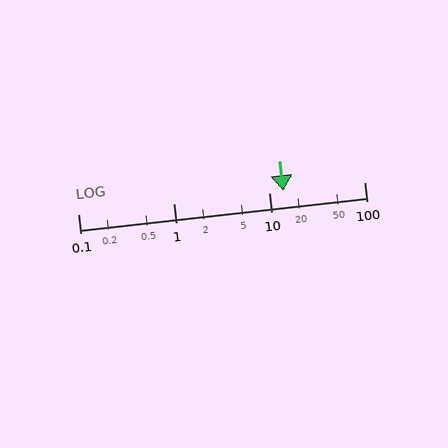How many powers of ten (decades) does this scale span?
The scale spans 3 decades, from 0.1 to 100.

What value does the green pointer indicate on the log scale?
The pointer indicates approximately 14.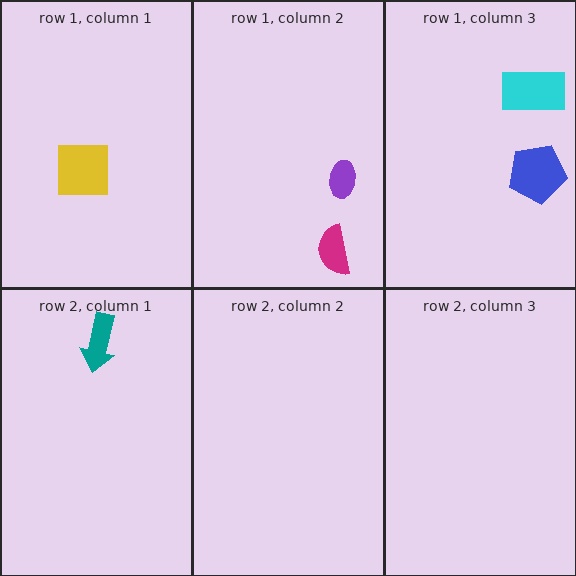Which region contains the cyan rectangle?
The row 1, column 3 region.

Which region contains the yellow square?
The row 1, column 1 region.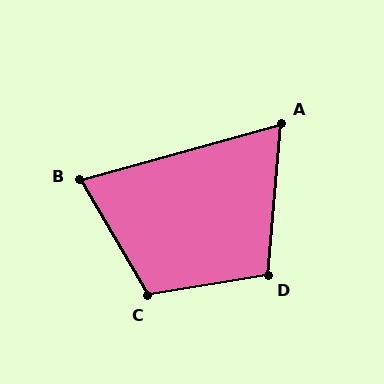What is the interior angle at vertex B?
Approximately 76 degrees (acute).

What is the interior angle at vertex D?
Approximately 104 degrees (obtuse).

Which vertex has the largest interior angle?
C, at approximately 111 degrees.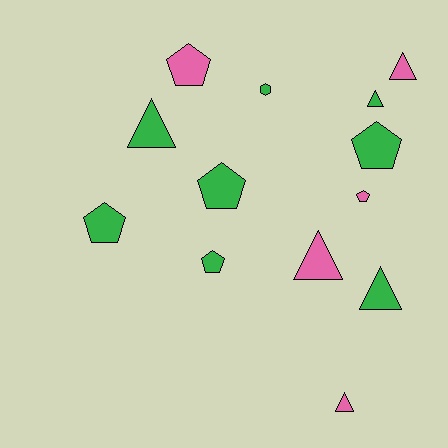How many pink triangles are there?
There are 3 pink triangles.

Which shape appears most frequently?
Pentagon, with 6 objects.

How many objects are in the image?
There are 13 objects.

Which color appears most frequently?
Green, with 8 objects.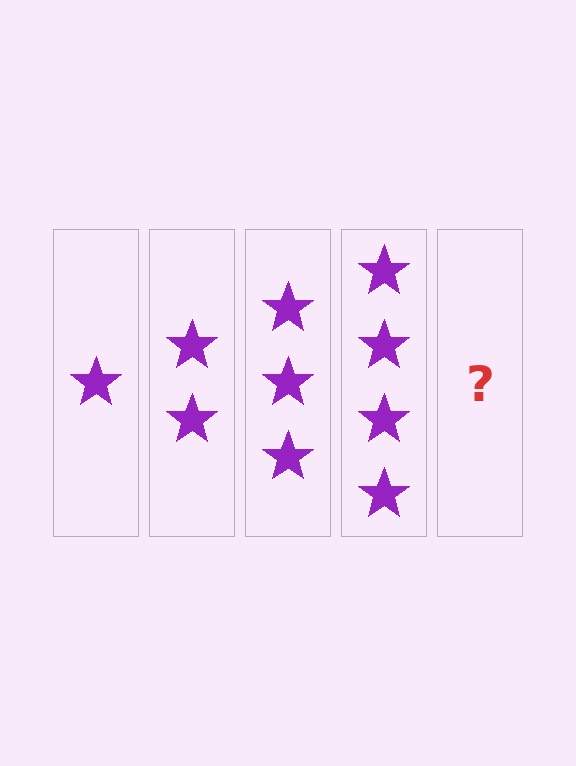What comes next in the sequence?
The next element should be 5 stars.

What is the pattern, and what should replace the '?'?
The pattern is that each step adds one more star. The '?' should be 5 stars.